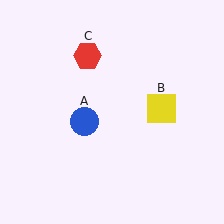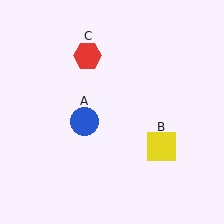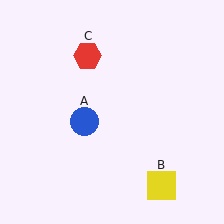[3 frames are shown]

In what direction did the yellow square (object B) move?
The yellow square (object B) moved down.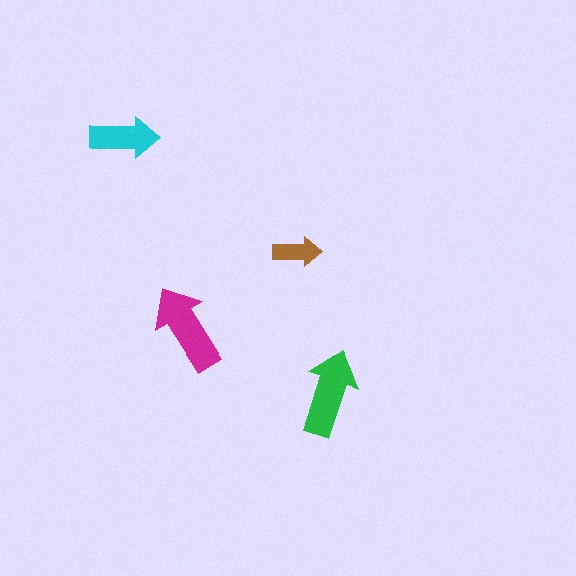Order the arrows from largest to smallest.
the magenta one, the green one, the cyan one, the brown one.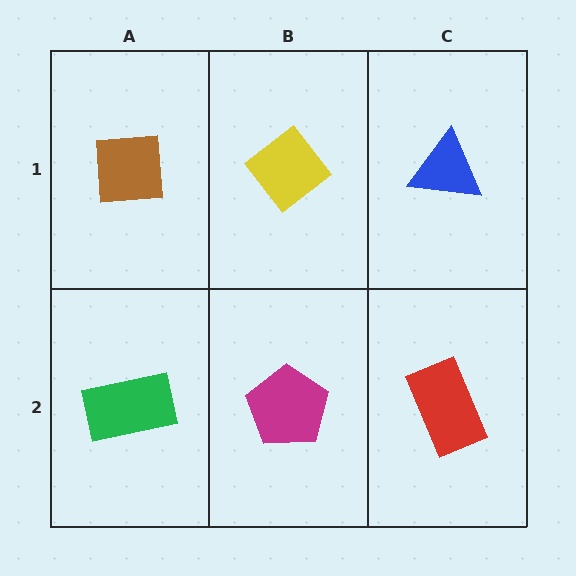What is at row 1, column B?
A yellow diamond.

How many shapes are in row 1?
3 shapes.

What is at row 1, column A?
A brown square.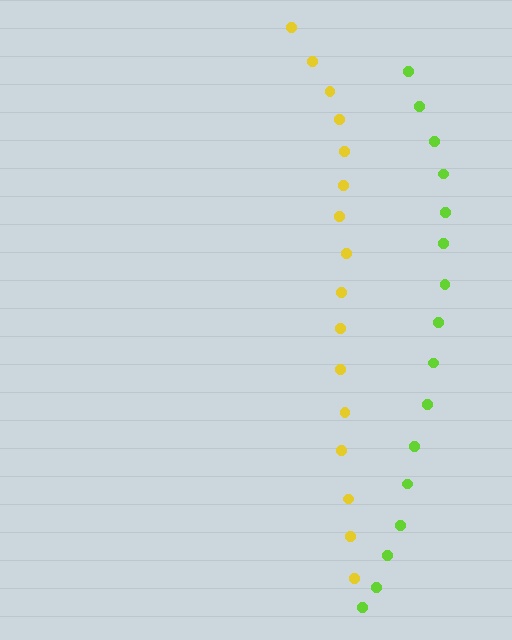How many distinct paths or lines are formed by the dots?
There are 2 distinct paths.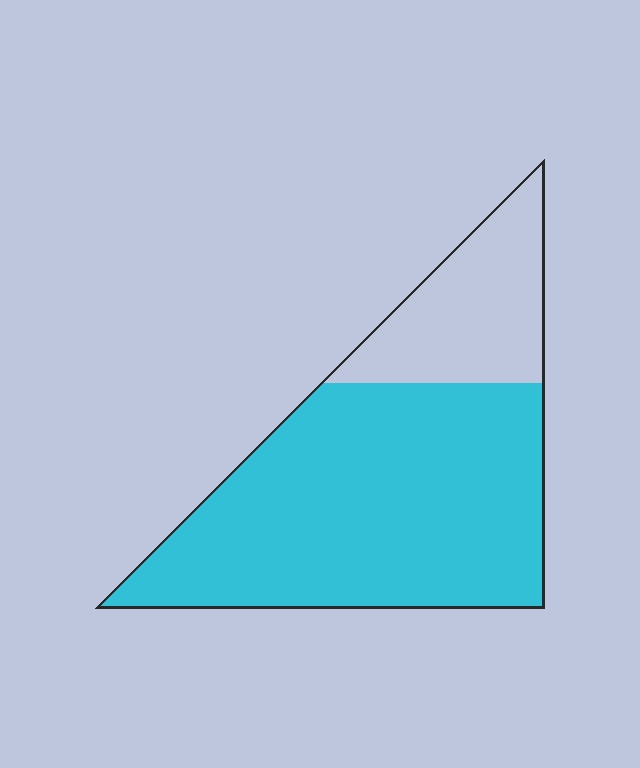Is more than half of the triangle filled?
Yes.